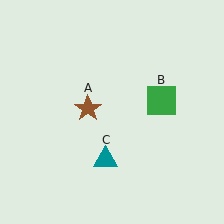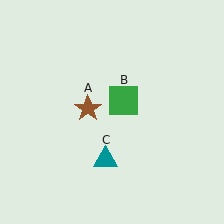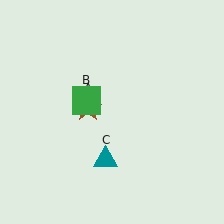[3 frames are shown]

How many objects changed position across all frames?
1 object changed position: green square (object B).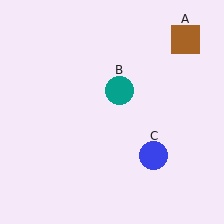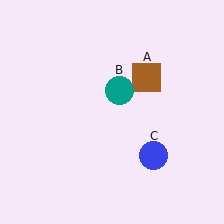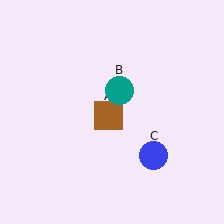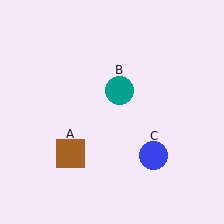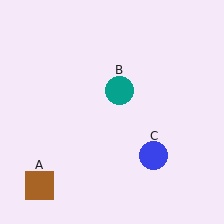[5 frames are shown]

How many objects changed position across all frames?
1 object changed position: brown square (object A).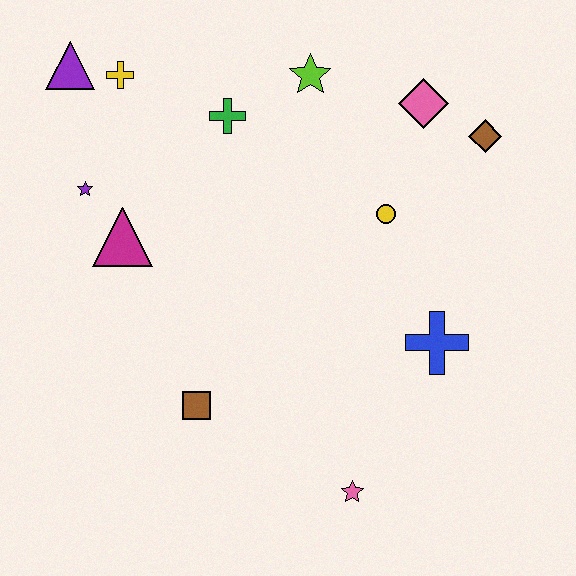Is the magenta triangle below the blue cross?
No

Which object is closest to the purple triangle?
The yellow cross is closest to the purple triangle.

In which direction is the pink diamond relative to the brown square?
The pink diamond is above the brown square.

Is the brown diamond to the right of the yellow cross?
Yes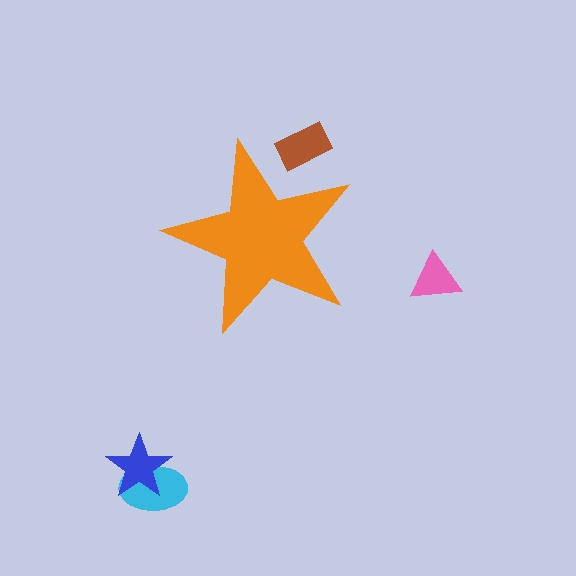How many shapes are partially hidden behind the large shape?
1 shape is partially hidden.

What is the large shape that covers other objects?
An orange star.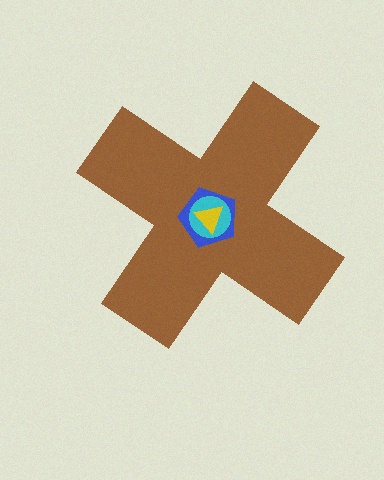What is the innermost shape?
The yellow triangle.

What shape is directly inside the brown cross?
The blue pentagon.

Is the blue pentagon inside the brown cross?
Yes.